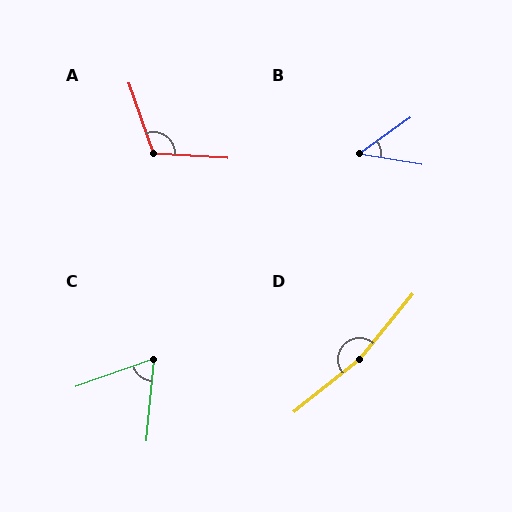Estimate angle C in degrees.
Approximately 65 degrees.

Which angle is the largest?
D, at approximately 168 degrees.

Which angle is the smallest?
B, at approximately 45 degrees.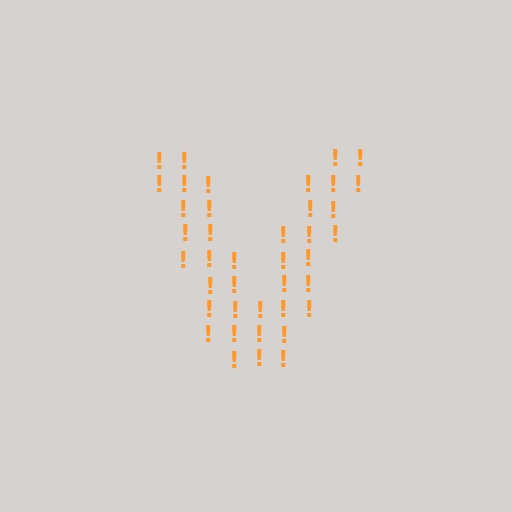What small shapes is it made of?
It is made of small exclamation marks.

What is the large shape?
The large shape is the letter V.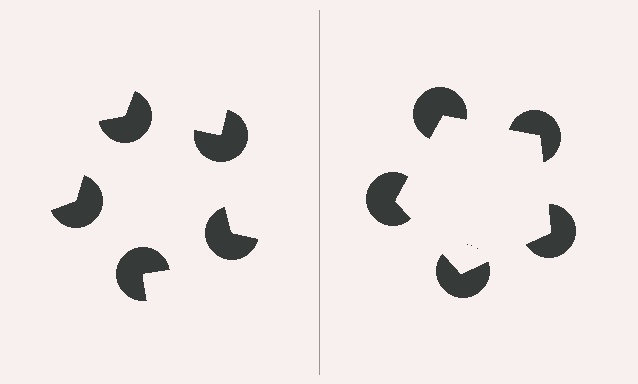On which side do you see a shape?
An illusory pentagon appears on the right side. On the left side the wedge cuts are rotated, so no coherent shape forms.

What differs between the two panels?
The pac-man discs are positioned identically on both sides; only the wedge orientations differ. On the right they align to a pentagon; on the left they are misaligned.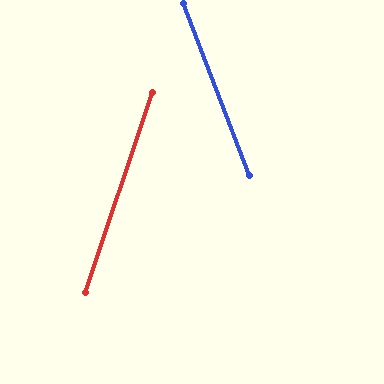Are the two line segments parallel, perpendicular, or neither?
Neither parallel nor perpendicular — they differ by about 39°.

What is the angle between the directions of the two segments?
Approximately 39 degrees.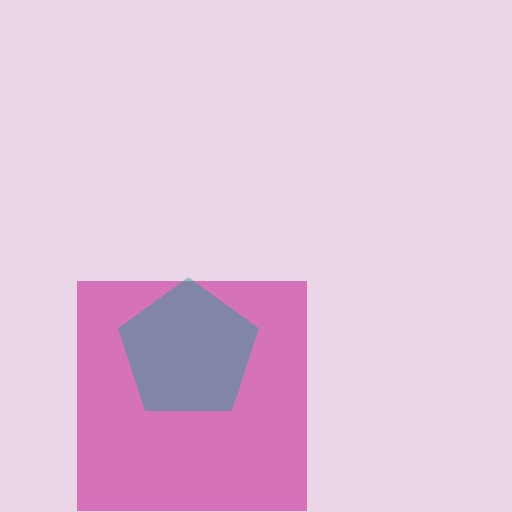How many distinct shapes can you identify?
There are 2 distinct shapes: a magenta square, a teal pentagon.